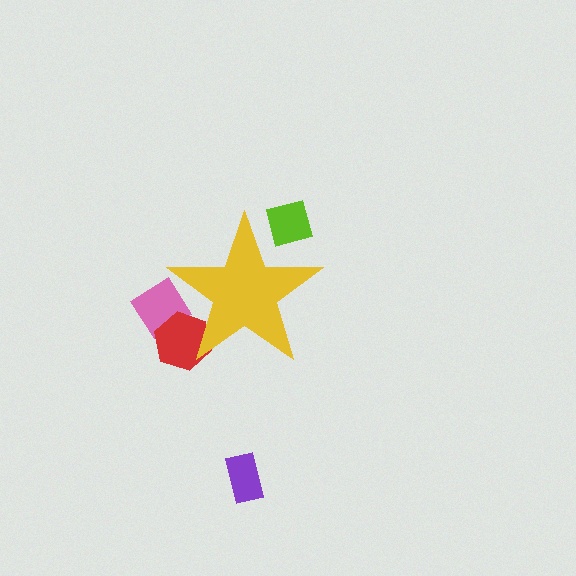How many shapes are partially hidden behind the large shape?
3 shapes are partially hidden.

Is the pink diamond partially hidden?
Yes, the pink diamond is partially hidden behind the yellow star.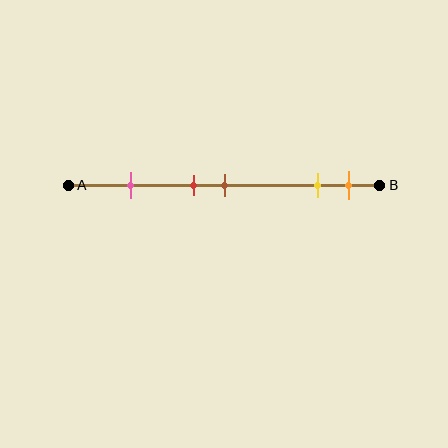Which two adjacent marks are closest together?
The red and brown marks are the closest adjacent pair.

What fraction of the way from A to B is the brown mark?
The brown mark is approximately 50% (0.5) of the way from A to B.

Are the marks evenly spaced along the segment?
No, the marks are not evenly spaced.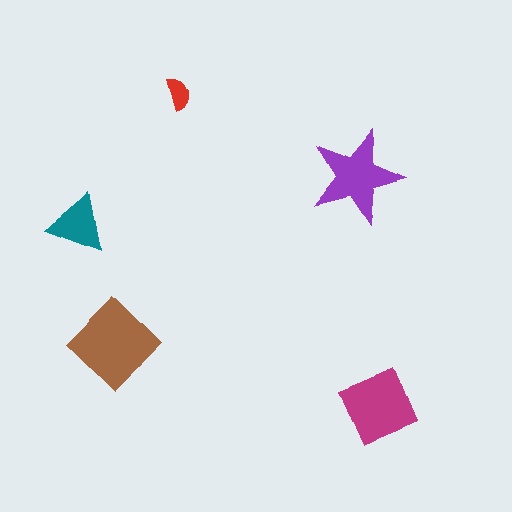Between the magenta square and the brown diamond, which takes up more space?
The brown diamond.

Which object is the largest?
The brown diamond.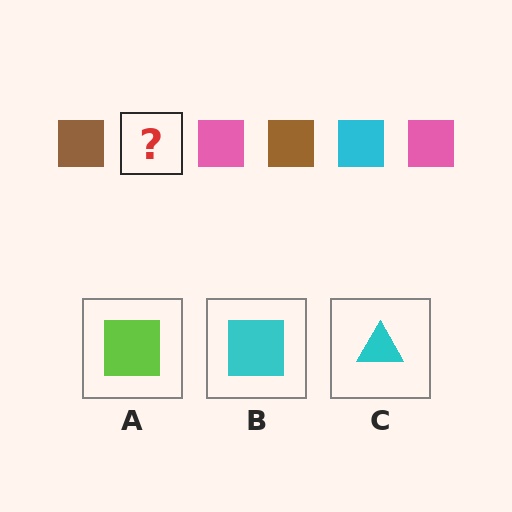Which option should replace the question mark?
Option B.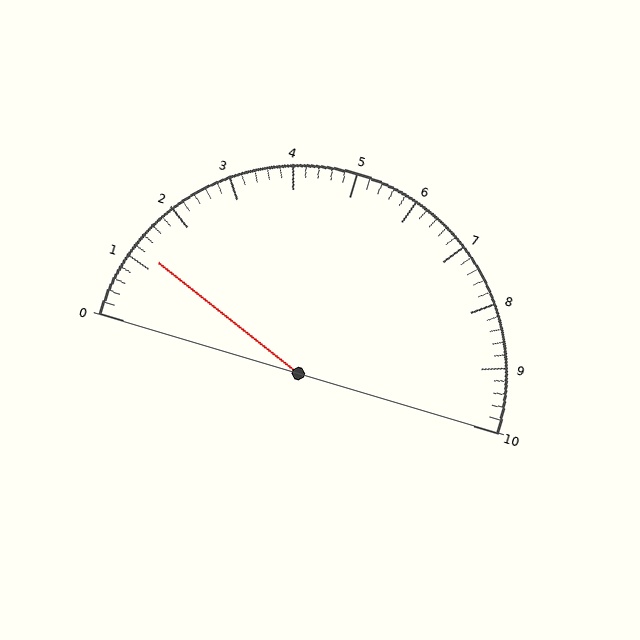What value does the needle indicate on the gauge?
The needle indicates approximately 1.2.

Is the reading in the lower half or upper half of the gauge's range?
The reading is in the lower half of the range (0 to 10).